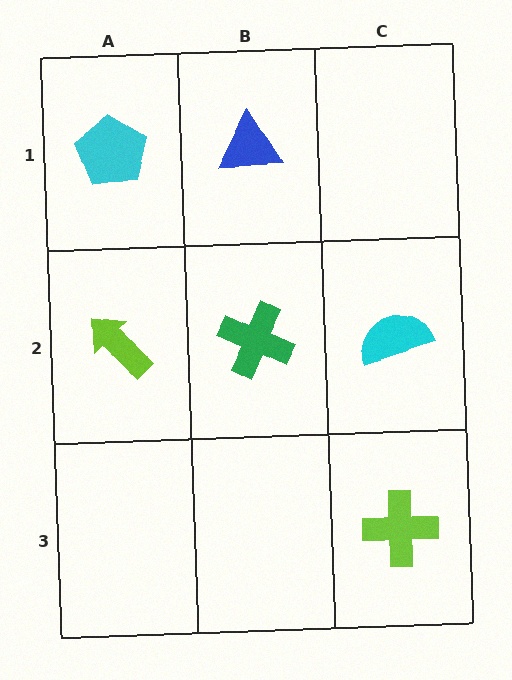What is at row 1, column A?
A cyan pentagon.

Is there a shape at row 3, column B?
No, that cell is empty.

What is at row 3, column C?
A lime cross.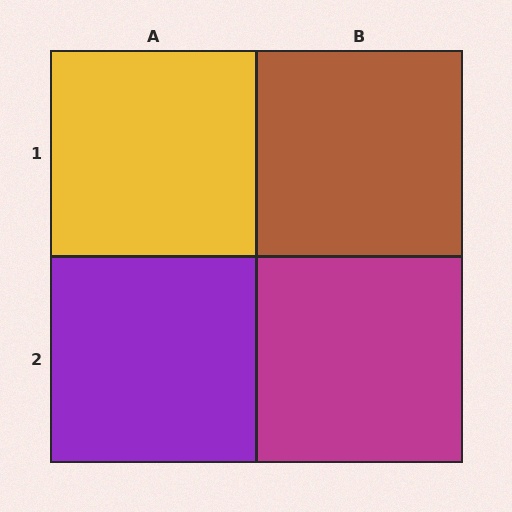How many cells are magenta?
1 cell is magenta.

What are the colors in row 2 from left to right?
Purple, magenta.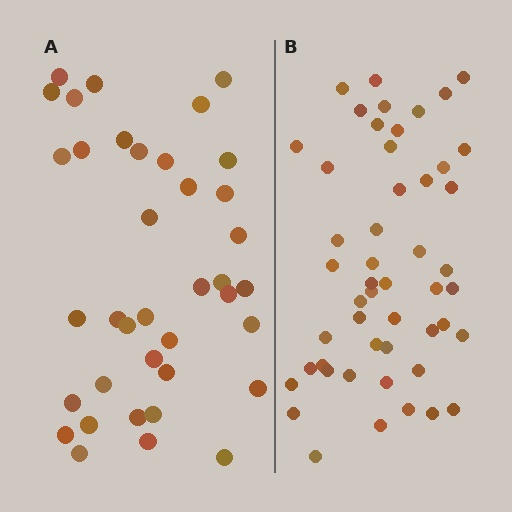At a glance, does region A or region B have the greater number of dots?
Region B (the right region) has more dots.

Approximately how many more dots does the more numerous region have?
Region B has roughly 12 or so more dots than region A.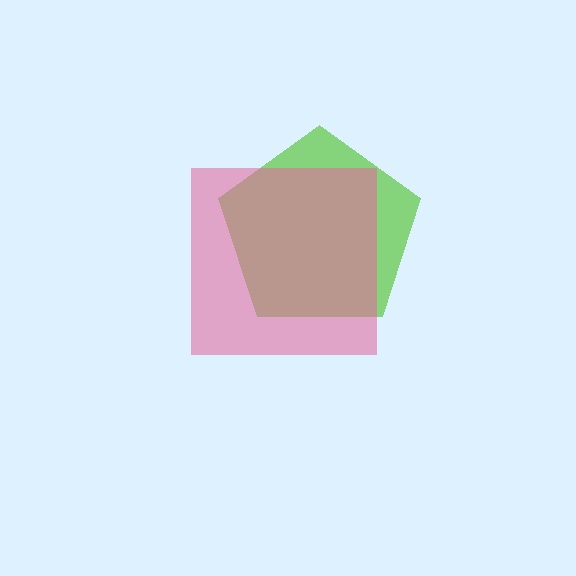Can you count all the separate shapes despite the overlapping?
Yes, there are 2 separate shapes.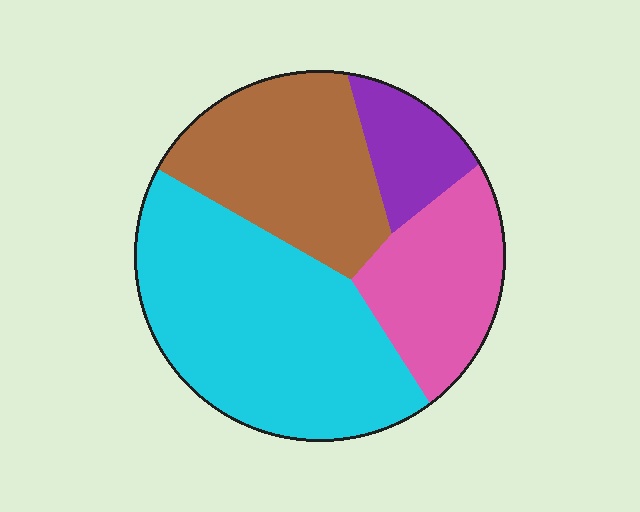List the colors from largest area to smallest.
From largest to smallest: cyan, brown, pink, purple.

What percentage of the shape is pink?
Pink takes up less than a quarter of the shape.